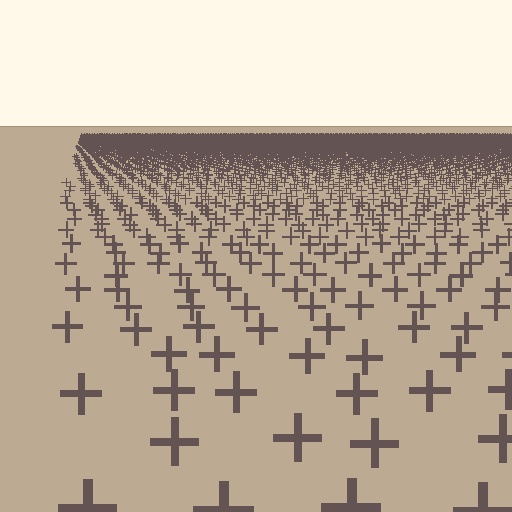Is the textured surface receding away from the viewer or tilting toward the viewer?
The surface is receding away from the viewer. Texture elements get smaller and denser toward the top.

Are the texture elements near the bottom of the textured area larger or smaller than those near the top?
Larger. Near the bottom, elements are closer to the viewer and appear at a bigger on-screen size.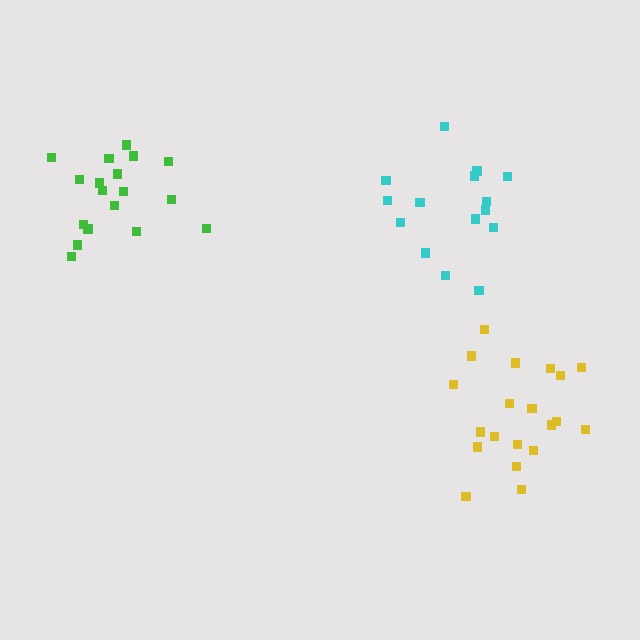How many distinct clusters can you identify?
There are 3 distinct clusters.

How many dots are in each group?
Group 1: 15 dots, Group 2: 20 dots, Group 3: 18 dots (53 total).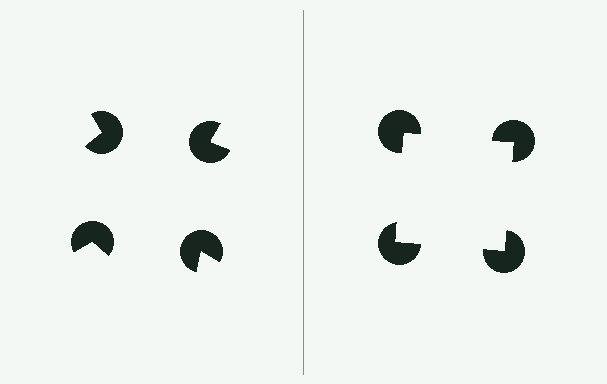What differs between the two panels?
The pac-man discs are positioned identically on both sides; only the wedge orientations differ. On the right they align to a square; on the left they are misaligned.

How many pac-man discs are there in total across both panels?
8 — 4 on each side.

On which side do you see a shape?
An illusory square appears on the right side. On the left side the wedge cuts are rotated, so no coherent shape forms.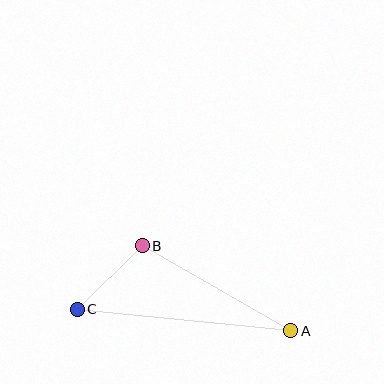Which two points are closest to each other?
Points B and C are closest to each other.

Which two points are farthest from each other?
Points A and C are farthest from each other.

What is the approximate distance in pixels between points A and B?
The distance between A and B is approximately 171 pixels.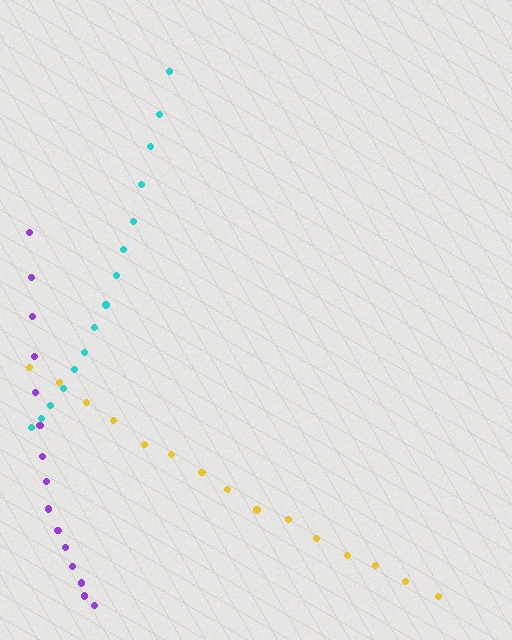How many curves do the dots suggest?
There are 3 distinct paths.